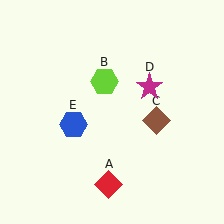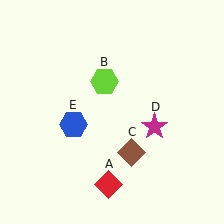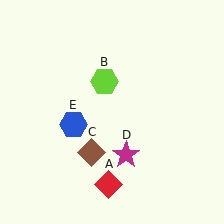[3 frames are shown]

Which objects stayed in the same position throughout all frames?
Red diamond (object A) and lime hexagon (object B) and blue hexagon (object E) remained stationary.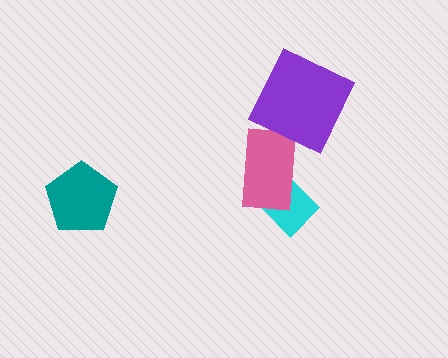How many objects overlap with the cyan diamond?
1 object overlaps with the cyan diamond.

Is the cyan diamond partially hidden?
Yes, it is partially covered by another shape.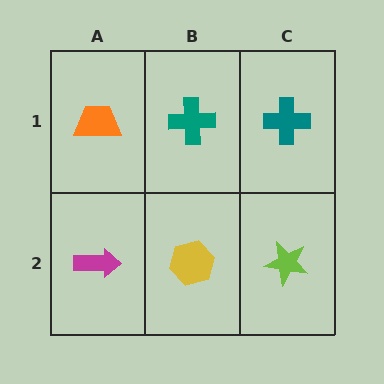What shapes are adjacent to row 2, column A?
An orange trapezoid (row 1, column A), a yellow hexagon (row 2, column B).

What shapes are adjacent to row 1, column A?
A magenta arrow (row 2, column A), a teal cross (row 1, column B).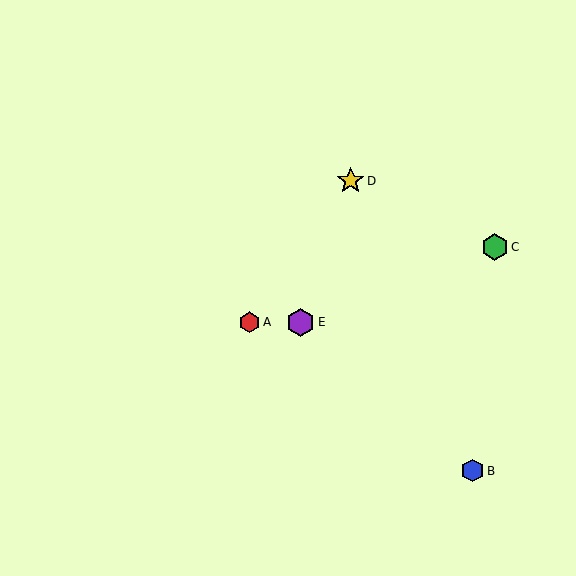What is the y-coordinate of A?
Object A is at y≈322.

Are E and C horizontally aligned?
No, E is at y≈322 and C is at y≈247.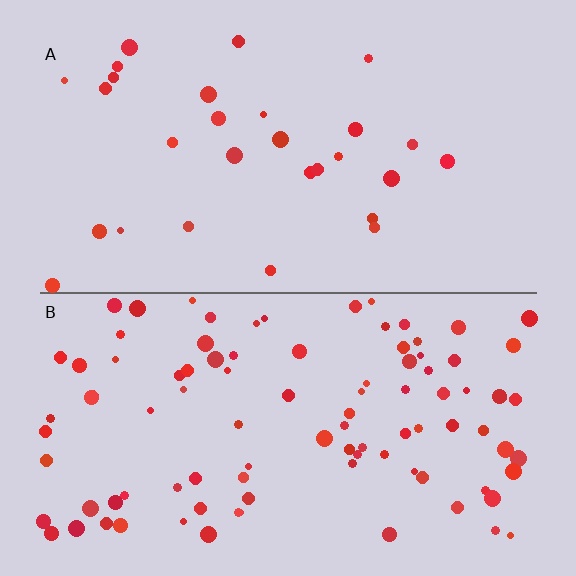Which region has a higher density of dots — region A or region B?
B (the bottom).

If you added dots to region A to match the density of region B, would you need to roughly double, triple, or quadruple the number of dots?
Approximately triple.